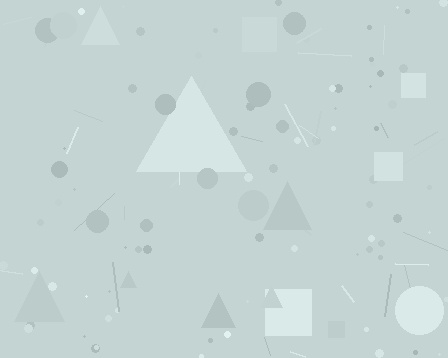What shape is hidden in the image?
A triangle is hidden in the image.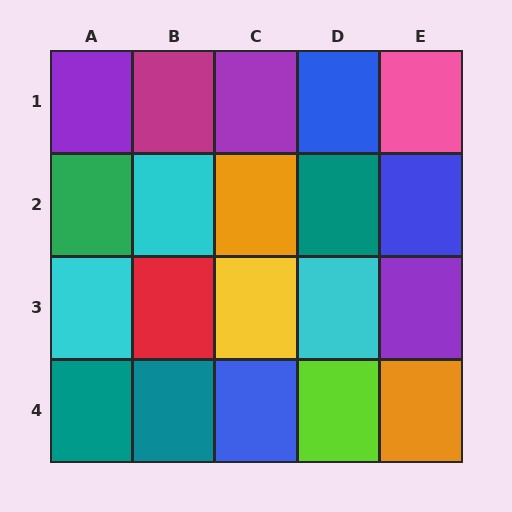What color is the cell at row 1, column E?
Pink.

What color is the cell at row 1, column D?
Blue.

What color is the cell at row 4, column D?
Lime.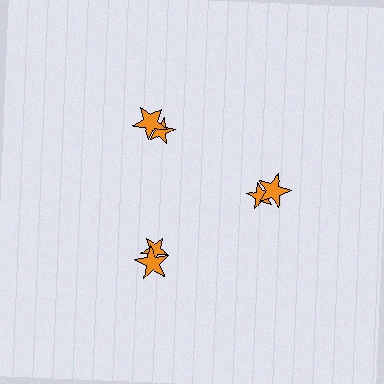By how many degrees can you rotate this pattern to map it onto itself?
The pattern maps onto itself every 120 degrees of rotation.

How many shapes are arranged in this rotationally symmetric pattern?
There are 6 shapes, arranged in 3 groups of 2.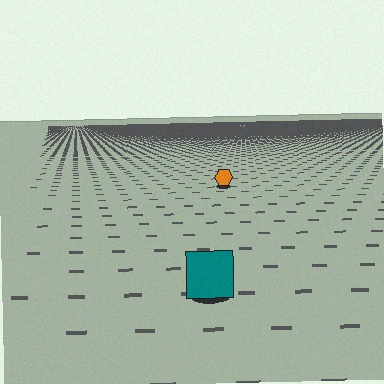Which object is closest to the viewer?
The teal square is closest. The texture marks near it are larger and more spread out.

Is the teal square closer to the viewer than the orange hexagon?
Yes. The teal square is closer — you can tell from the texture gradient: the ground texture is coarser near it.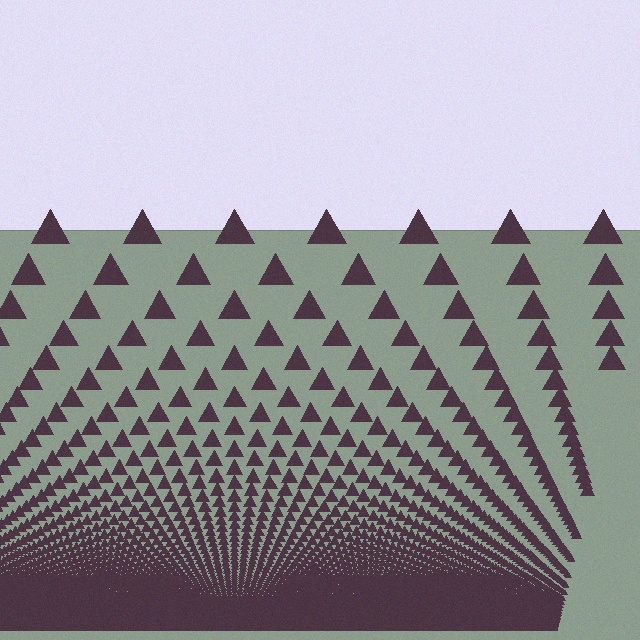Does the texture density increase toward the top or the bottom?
Density increases toward the bottom.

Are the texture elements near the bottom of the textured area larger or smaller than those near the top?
Smaller. The gradient is inverted — elements near the bottom are smaller and denser.